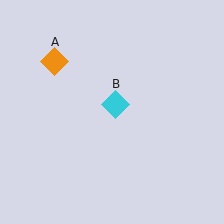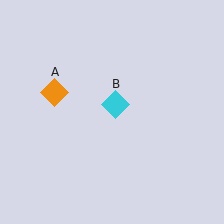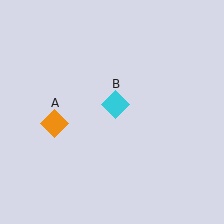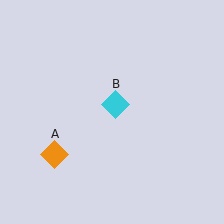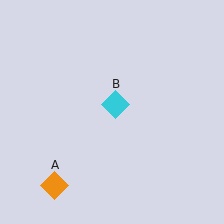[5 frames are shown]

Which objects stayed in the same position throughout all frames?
Cyan diamond (object B) remained stationary.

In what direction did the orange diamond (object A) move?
The orange diamond (object A) moved down.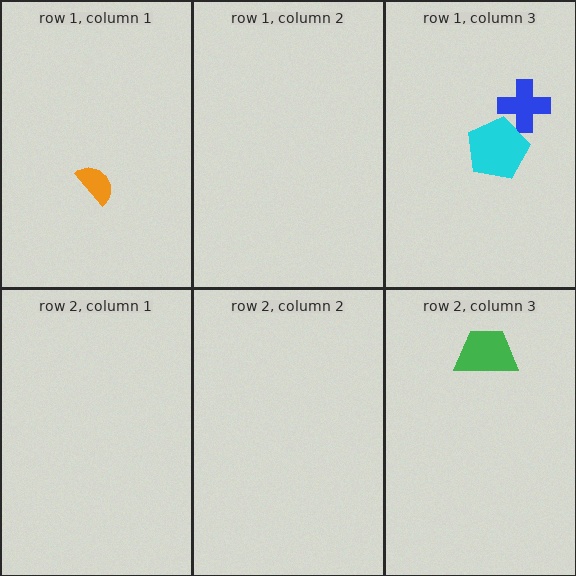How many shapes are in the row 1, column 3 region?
2.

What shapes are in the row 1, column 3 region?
The blue cross, the cyan pentagon.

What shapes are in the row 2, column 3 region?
The green trapezoid.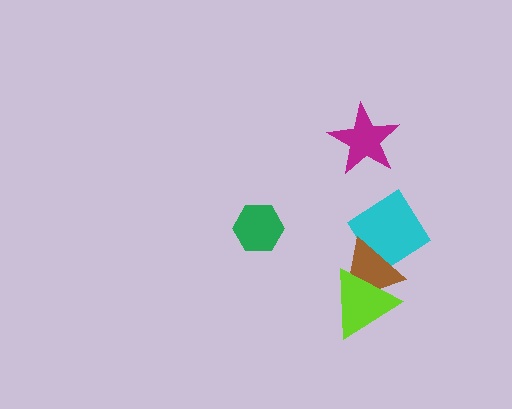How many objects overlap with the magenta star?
0 objects overlap with the magenta star.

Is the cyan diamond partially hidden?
Yes, it is partially covered by another shape.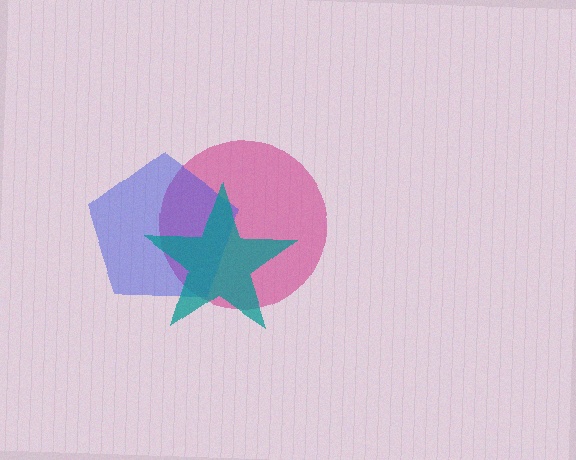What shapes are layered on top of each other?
The layered shapes are: a magenta circle, a blue pentagon, a teal star.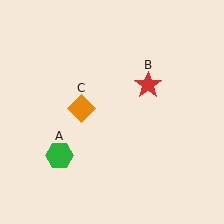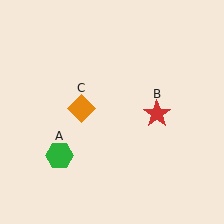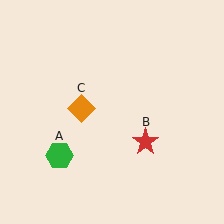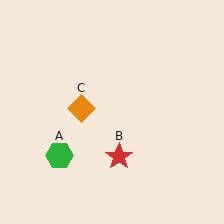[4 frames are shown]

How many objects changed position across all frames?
1 object changed position: red star (object B).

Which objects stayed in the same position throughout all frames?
Green hexagon (object A) and orange diamond (object C) remained stationary.